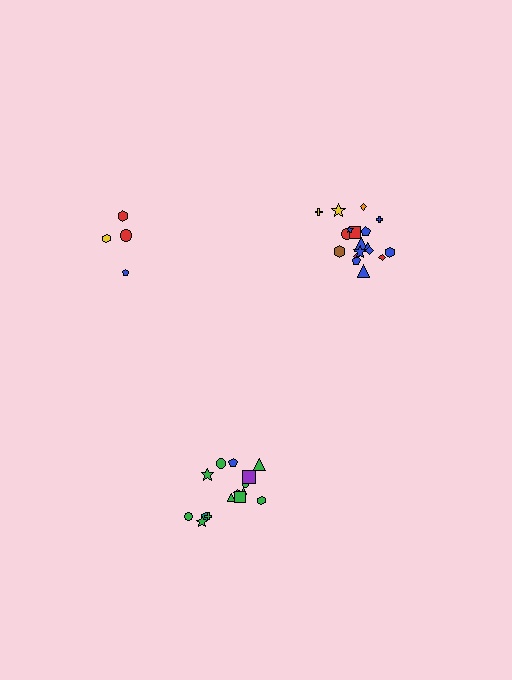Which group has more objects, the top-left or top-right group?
The top-right group.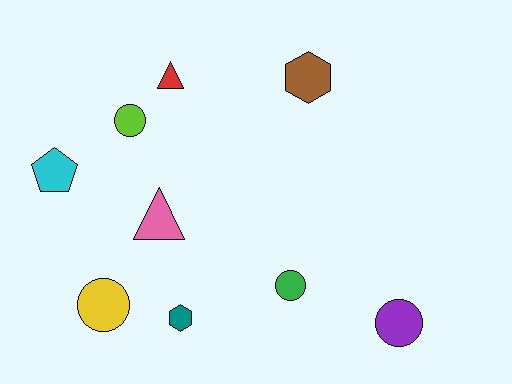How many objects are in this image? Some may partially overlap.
There are 9 objects.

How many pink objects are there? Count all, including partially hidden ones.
There is 1 pink object.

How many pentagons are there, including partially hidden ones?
There is 1 pentagon.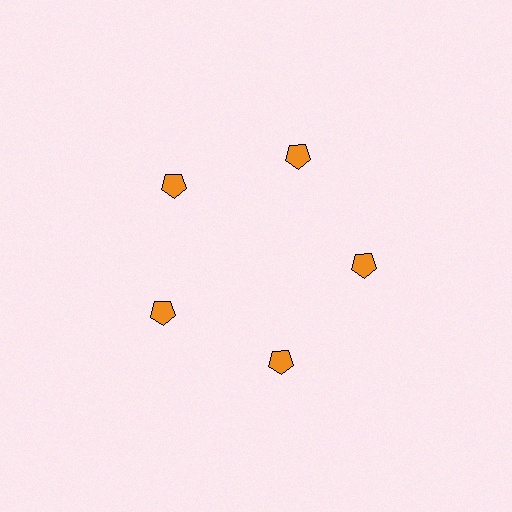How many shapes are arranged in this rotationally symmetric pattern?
There are 5 shapes, arranged in 5 groups of 1.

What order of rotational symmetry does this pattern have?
This pattern has 5-fold rotational symmetry.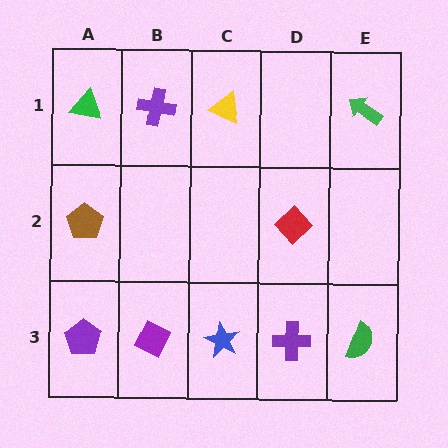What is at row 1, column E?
A green arrow.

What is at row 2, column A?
A brown pentagon.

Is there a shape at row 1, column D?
No, that cell is empty.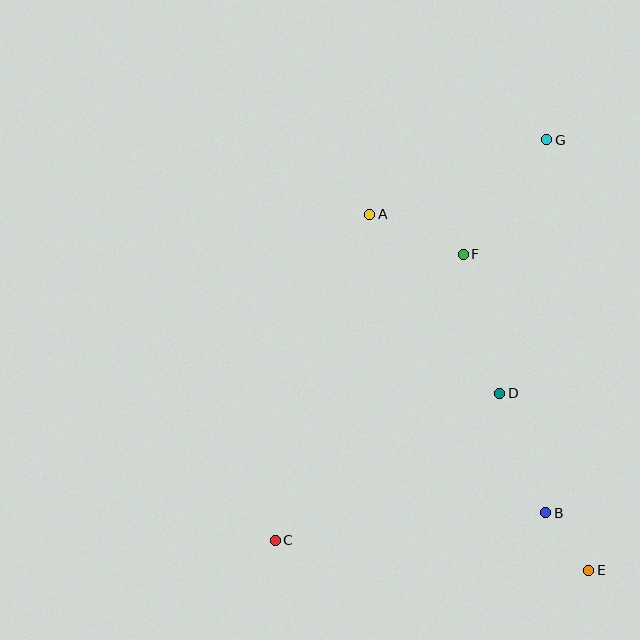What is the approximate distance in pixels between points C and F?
The distance between C and F is approximately 343 pixels.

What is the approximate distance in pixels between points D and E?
The distance between D and E is approximately 198 pixels.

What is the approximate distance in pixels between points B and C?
The distance between B and C is approximately 272 pixels.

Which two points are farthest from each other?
Points C and G are farthest from each other.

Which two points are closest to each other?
Points B and E are closest to each other.